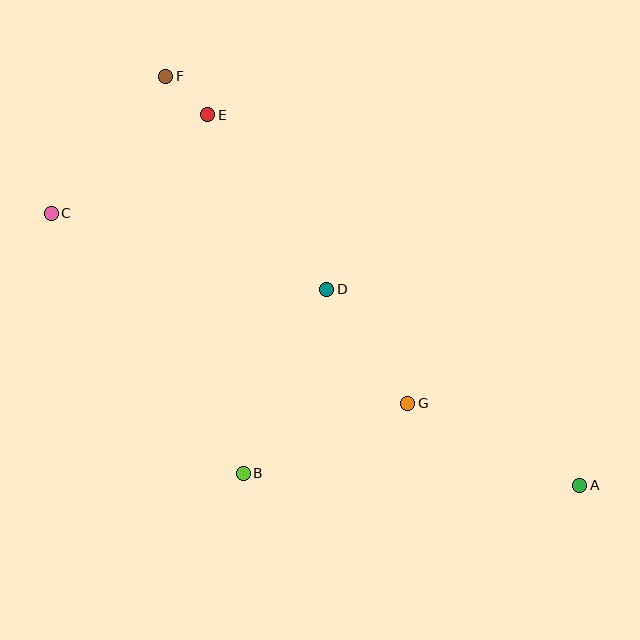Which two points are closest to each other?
Points E and F are closest to each other.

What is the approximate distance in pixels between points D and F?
The distance between D and F is approximately 267 pixels.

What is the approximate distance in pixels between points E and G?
The distance between E and G is approximately 351 pixels.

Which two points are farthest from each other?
Points A and C are farthest from each other.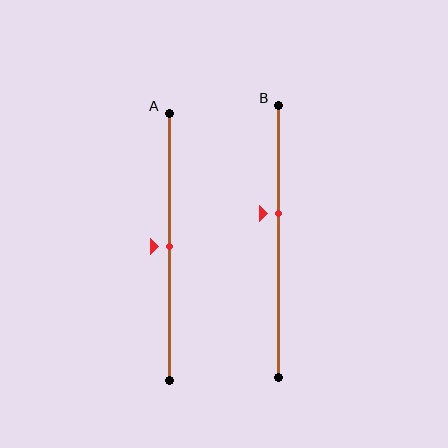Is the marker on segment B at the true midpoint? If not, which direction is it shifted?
No, the marker on segment B is shifted upward by about 10% of the segment length.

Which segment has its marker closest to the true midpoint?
Segment A has its marker closest to the true midpoint.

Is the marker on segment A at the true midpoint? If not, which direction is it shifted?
Yes, the marker on segment A is at the true midpoint.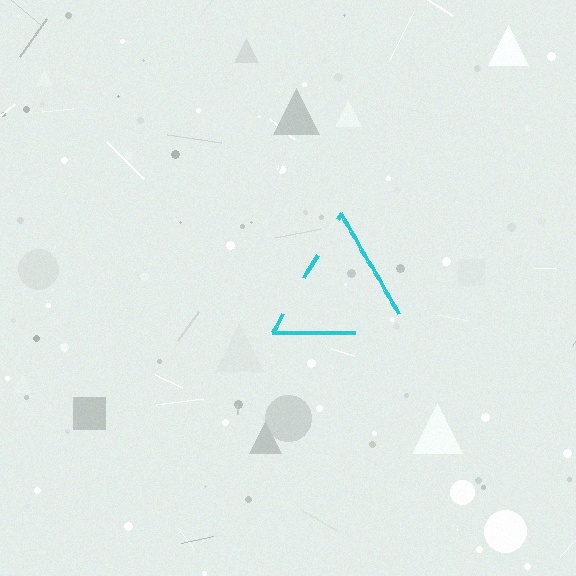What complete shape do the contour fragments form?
The contour fragments form a triangle.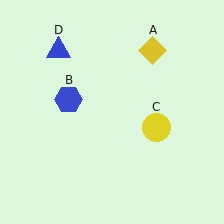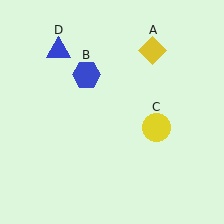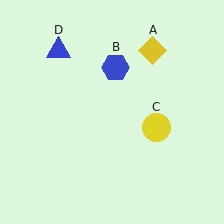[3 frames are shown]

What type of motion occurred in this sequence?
The blue hexagon (object B) rotated clockwise around the center of the scene.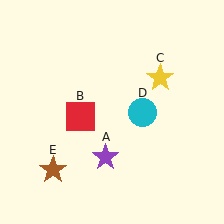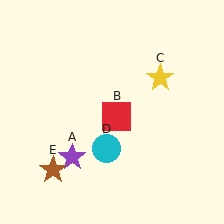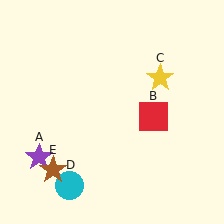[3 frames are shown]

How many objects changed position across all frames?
3 objects changed position: purple star (object A), red square (object B), cyan circle (object D).